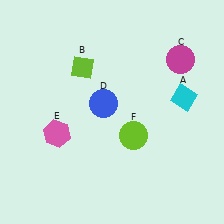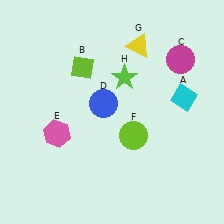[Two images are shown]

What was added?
A yellow triangle (G), a lime star (H) were added in Image 2.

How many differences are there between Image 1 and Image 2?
There are 2 differences between the two images.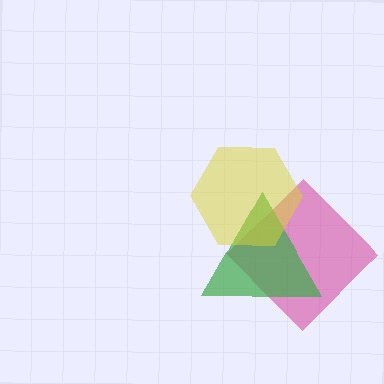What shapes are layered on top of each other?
The layered shapes are: a magenta diamond, a green triangle, a yellow hexagon.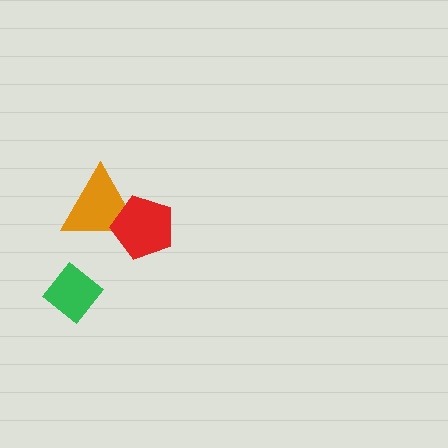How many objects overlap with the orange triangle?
1 object overlaps with the orange triangle.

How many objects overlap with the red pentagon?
1 object overlaps with the red pentagon.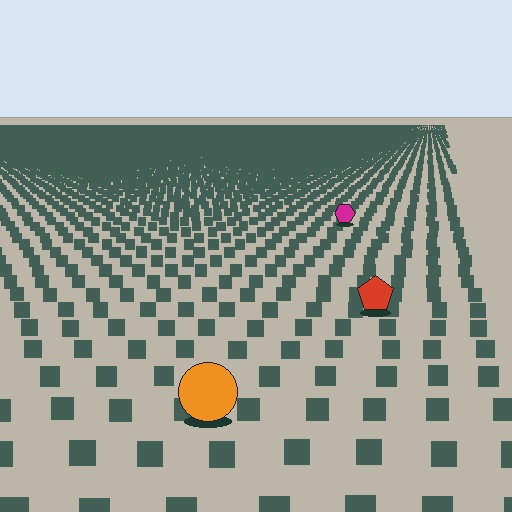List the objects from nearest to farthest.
From nearest to farthest: the orange circle, the red pentagon, the magenta hexagon.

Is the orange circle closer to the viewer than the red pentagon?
Yes. The orange circle is closer — you can tell from the texture gradient: the ground texture is coarser near it.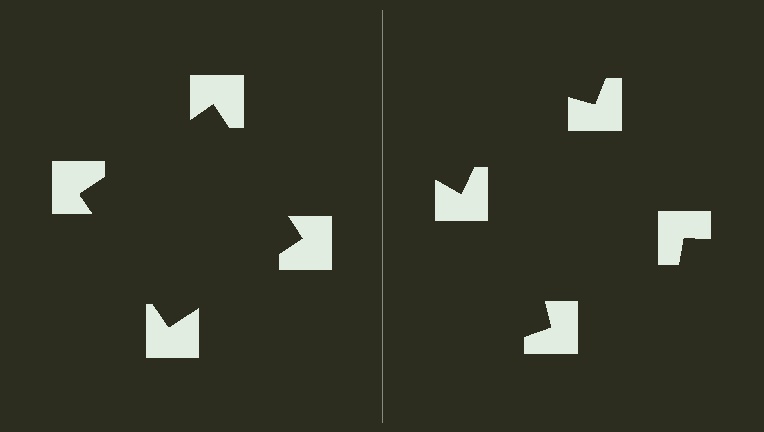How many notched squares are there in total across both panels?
8 — 4 on each side.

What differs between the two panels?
The notched squares are positioned identically on both sides; only the wedge orientations differ. On the left they align to a square; on the right they are misaligned.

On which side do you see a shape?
An illusory square appears on the left side. On the right side the wedge cuts are rotated, so no coherent shape forms.